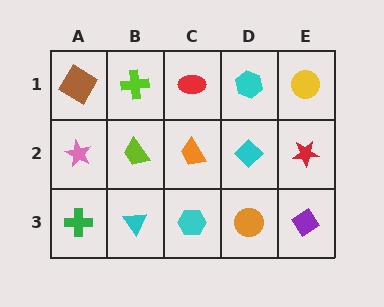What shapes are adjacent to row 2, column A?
A brown diamond (row 1, column A), a green cross (row 3, column A), a lime trapezoid (row 2, column B).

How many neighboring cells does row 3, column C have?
3.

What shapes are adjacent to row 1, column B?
A lime trapezoid (row 2, column B), a brown diamond (row 1, column A), a red ellipse (row 1, column C).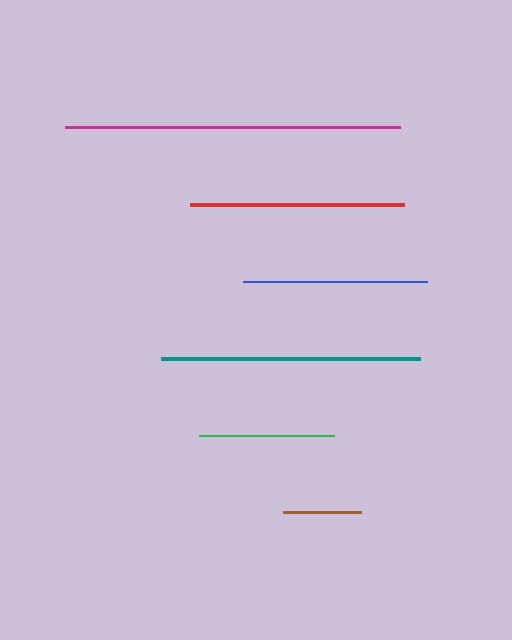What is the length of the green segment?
The green segment is approximately 135 pixels long.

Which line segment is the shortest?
The brown line is the shortest at approximately 77 pixels.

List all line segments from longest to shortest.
From longest to shortest: magenta, teal, red, blue, green, brown.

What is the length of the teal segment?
The teal segment is approximately 258 pixels long.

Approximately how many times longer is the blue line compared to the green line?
The blue line is approximately 1.4 times the length of the green line.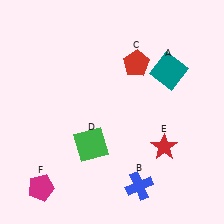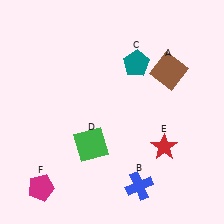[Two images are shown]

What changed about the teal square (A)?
In Image 1, A is teal. In Image 2, it changed to brown.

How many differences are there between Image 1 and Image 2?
There are 2 differences between the two images.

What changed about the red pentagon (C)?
In Image 1, C is red. In Image 2, it changed to teal.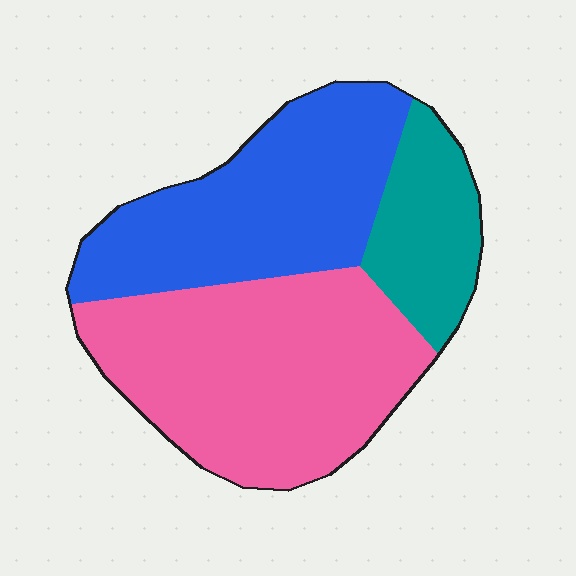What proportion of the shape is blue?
Blue takes up about three eighths (3/8) of the shape.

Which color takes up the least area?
Teal, at roughly 15%.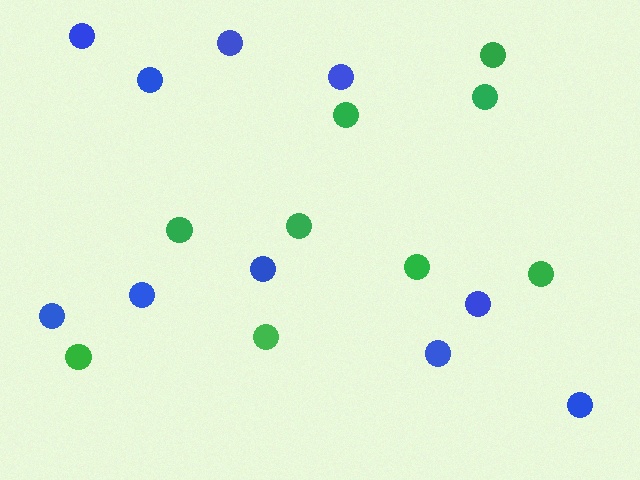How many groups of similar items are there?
There are 2 groups: one group of blue circles (10) and one group of green circles (9).